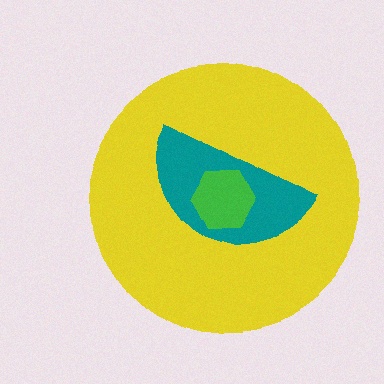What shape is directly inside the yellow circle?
The teal semicircle.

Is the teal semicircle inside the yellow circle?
Yes.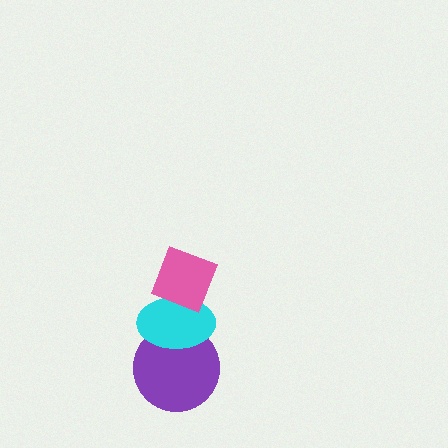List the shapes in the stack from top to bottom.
From top to bottom: the pink diamond, the cyan ellipse, the purple circle.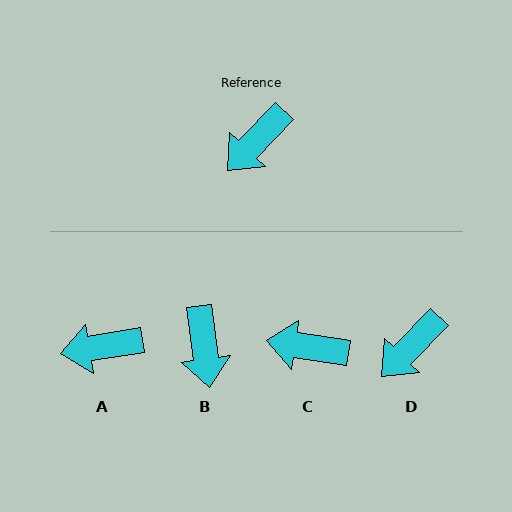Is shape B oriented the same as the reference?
No, it is off by about 52 degrees.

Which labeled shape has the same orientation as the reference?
D.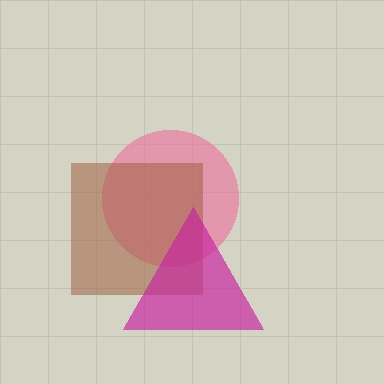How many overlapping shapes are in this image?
There are 3 overlapping shapes in the image.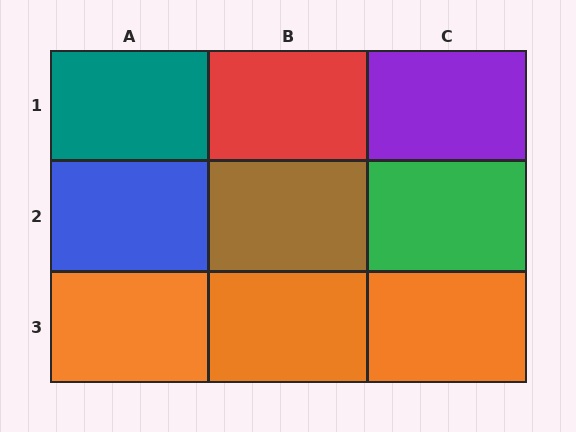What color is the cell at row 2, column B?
Brown.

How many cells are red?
1 cell is red.